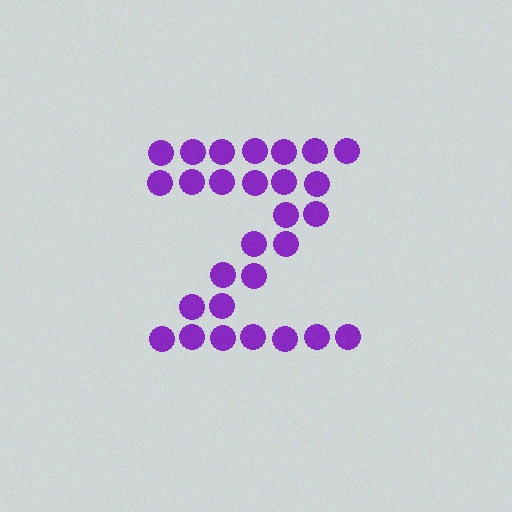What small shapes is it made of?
It is made of small circles.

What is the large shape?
The large shape is the letter Z.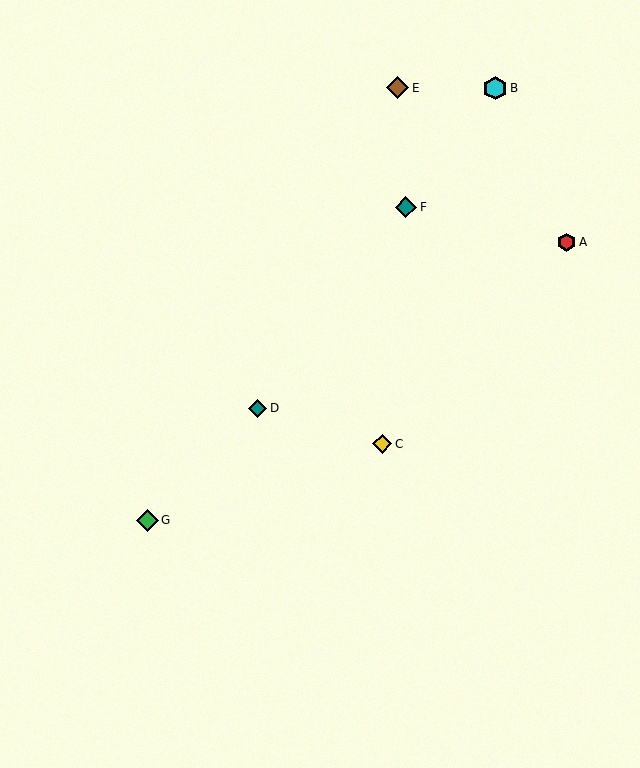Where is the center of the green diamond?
The center of the green diamond is at (148, 520).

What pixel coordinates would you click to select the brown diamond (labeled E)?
Click at (398, 88) to select the brown diamond E.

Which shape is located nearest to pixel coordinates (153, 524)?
The green diamond (labeled G) at (148, 520) is nearest to that location.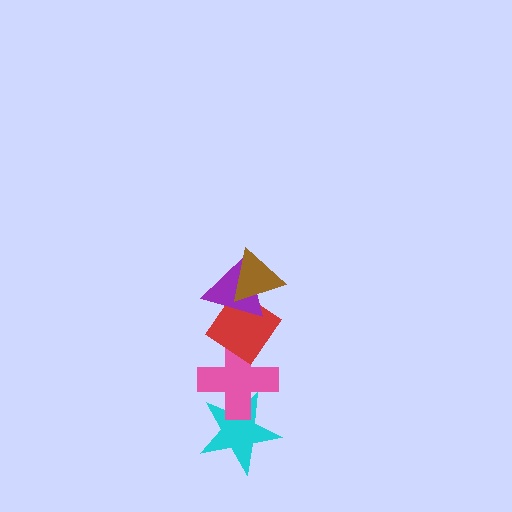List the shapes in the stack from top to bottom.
From top to bottom: the brown triangle, the purple triangle, the red diamond, the pink cross, the cyan star.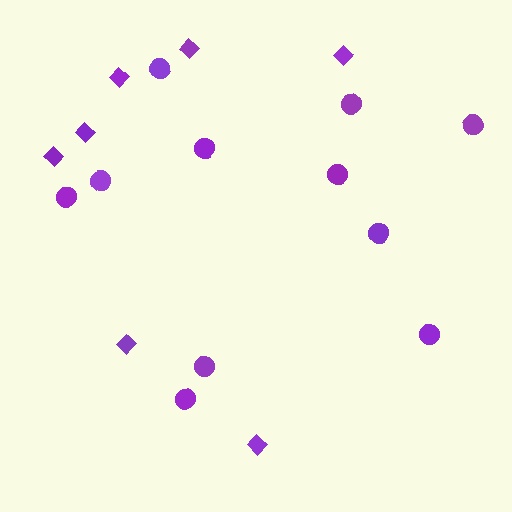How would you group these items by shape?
There are 2 groups: one group of circles (11) and one group of diamonds (7).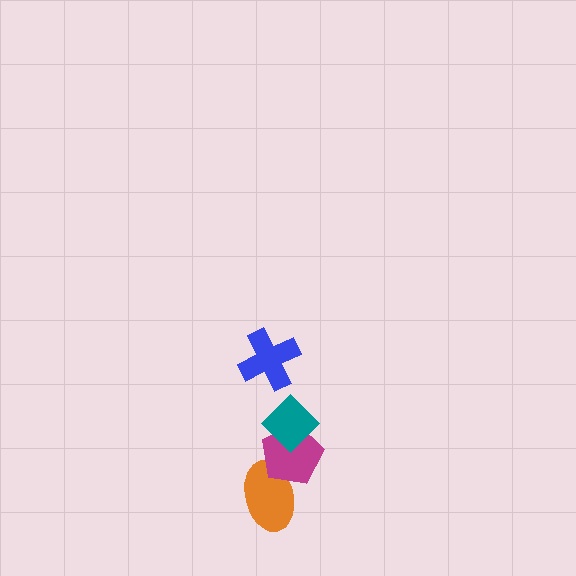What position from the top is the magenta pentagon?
The magenta pentagon is 3rd from the top.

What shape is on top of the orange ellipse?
The magenta pentagon is on top of the orange ellipse.